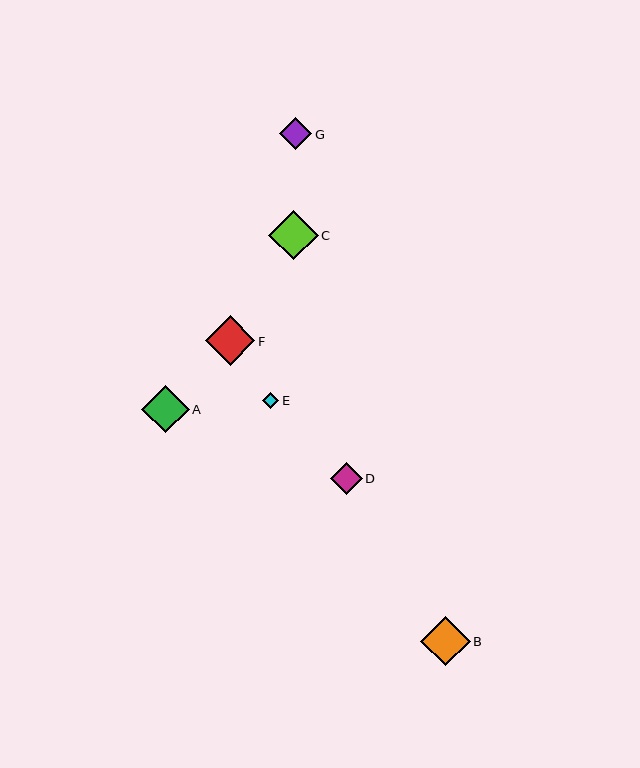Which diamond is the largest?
Diamond F is the largest with a size of approximately 49 pixels.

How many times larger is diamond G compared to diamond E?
Diamond G is approximately 2.0 times the size of diamond E.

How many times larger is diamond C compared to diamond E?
Diamond C is approximately 3.0 times the size of diamond E.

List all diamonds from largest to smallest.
From largest to smallest: F, C, B, A, G, D, E.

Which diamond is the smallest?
Diamond E is the smallest with a size of approximately 16 pixels.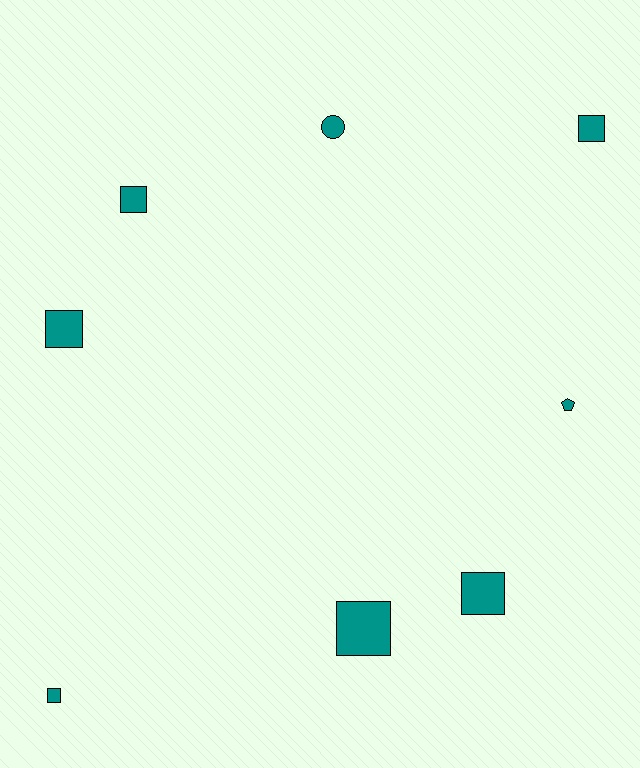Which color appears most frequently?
Teal, with 8 objects.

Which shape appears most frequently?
Square, with 6 objects.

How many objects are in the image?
There are 8 objects.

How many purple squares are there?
There are no purple squares.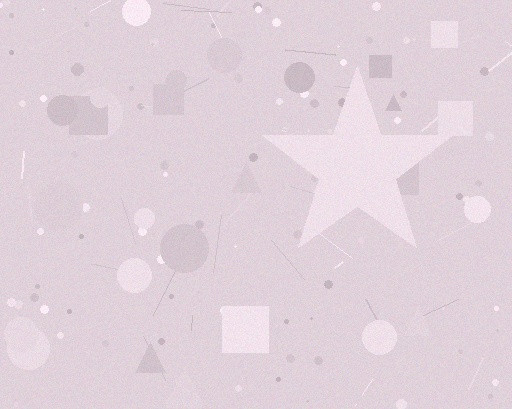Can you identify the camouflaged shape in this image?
The camouflaged shape is a star.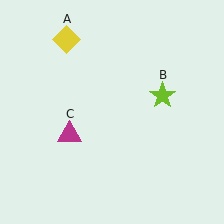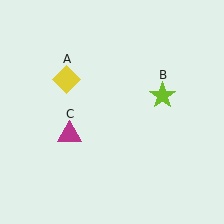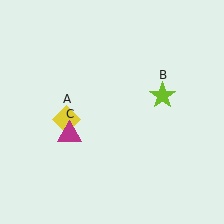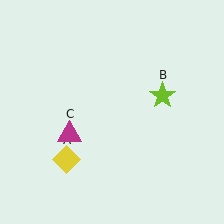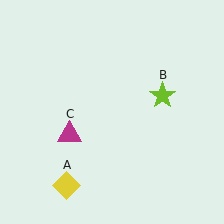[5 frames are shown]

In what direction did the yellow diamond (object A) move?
The yellow diamond (object A) moved down.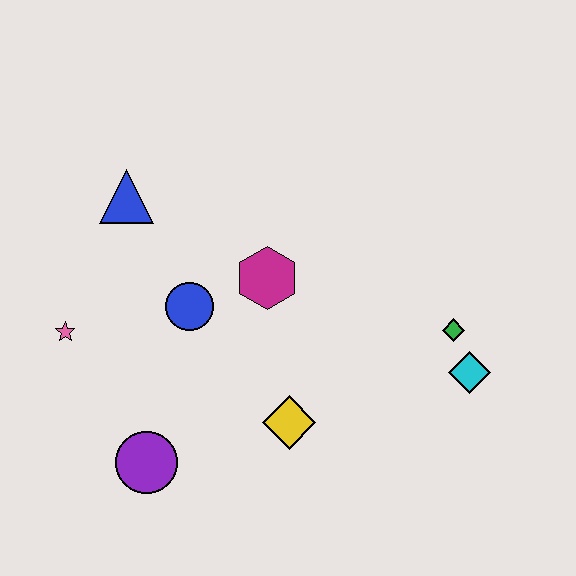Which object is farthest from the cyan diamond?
The pink star is farthest from the cyan diamond.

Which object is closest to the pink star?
The blue circle is closest to the pink star.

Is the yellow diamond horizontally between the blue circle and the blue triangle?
No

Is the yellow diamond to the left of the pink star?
No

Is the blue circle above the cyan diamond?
Yes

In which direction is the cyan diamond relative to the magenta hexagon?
The cyan diamond is to the right of the magenta hexagon.